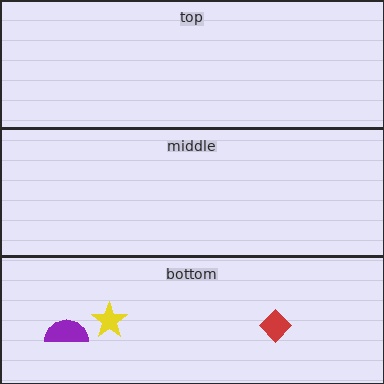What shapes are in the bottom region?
The red diamond, the yellow star, the purple semicircle.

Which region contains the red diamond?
The bottom region.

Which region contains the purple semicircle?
The bottom region.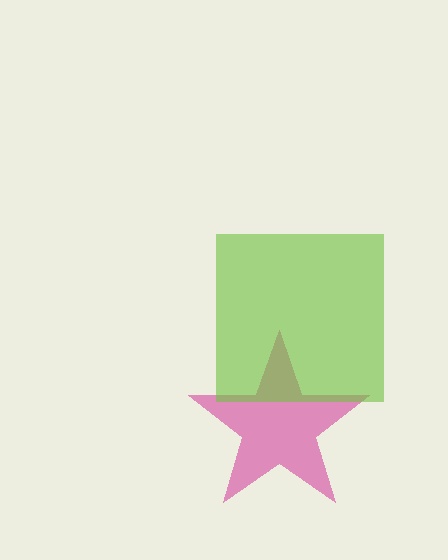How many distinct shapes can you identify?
There are 2 distinct shapes: a magenta star, a lime square.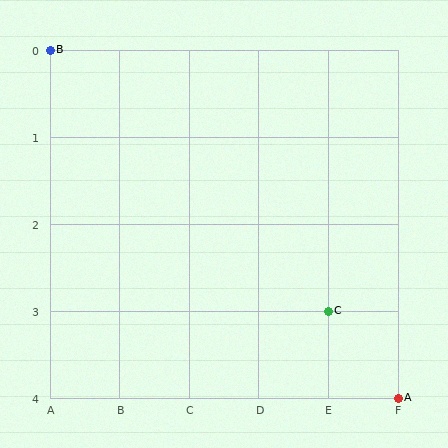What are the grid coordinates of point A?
Point A is at grid coordinates (F, 4).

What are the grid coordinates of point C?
Point C is at grid coordinates (E, 3).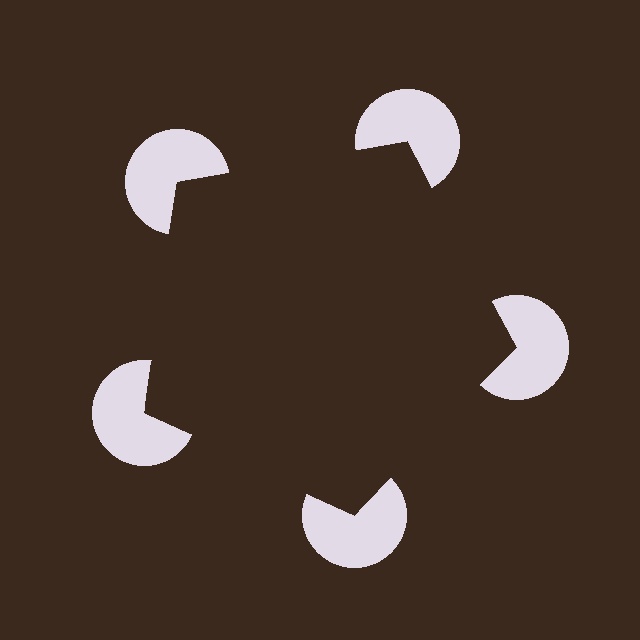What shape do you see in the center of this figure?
An illusory pentagon — its edges are inferred from the aligned wedge cuts in the pac-man discs, not physically drawn.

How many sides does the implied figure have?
5 sides.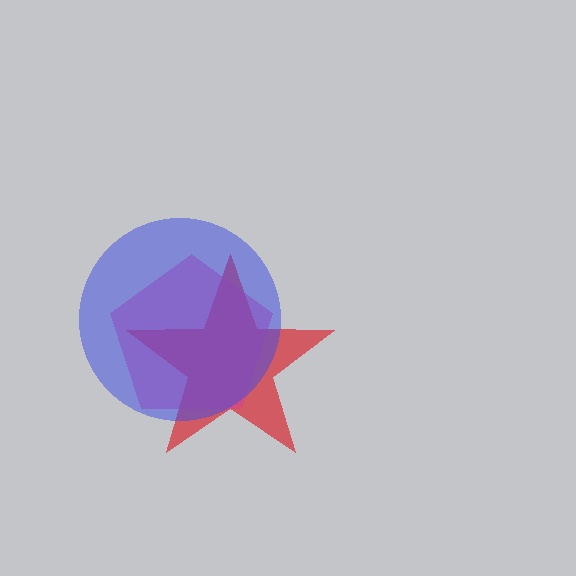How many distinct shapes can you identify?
There are 3 distinct shapes: a red star, a magenta pentagon, a blue circle.